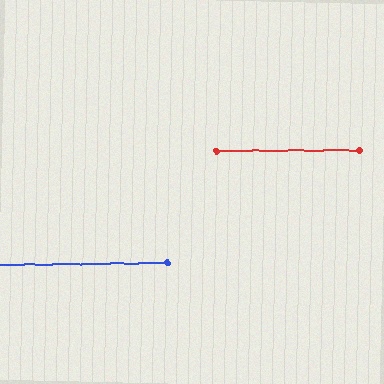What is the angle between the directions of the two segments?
Approximately 0 degrees.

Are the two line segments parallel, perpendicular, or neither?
Parallel — their directions differ by only 0.1°.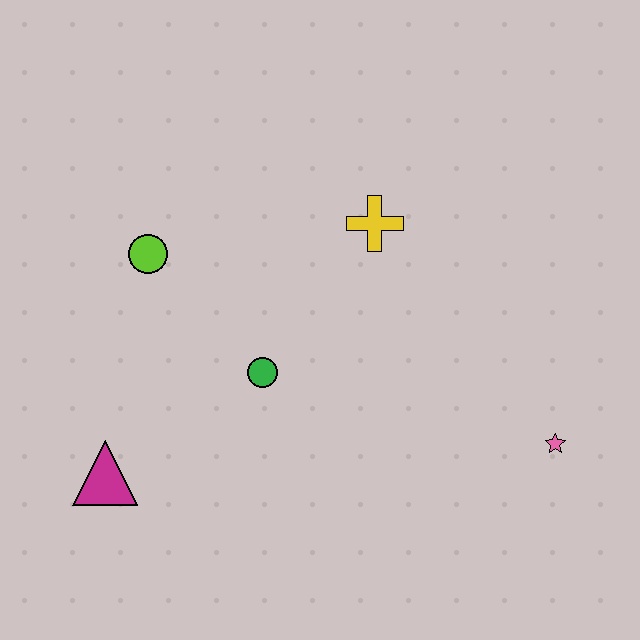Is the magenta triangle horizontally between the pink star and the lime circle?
No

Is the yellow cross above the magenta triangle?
Yes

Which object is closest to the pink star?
The yellow cross is closest to the pink star.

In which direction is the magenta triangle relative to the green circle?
The magenta triangle is to the left of the green circle.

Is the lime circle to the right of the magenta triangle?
Yes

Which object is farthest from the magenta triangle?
The pink star is farthest from the magenta triangle.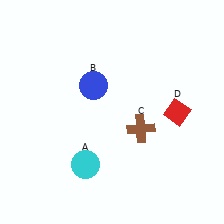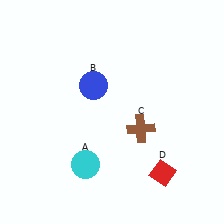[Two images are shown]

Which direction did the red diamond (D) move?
The red diamond (D) moved down.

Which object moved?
The red diamond (D) moved down.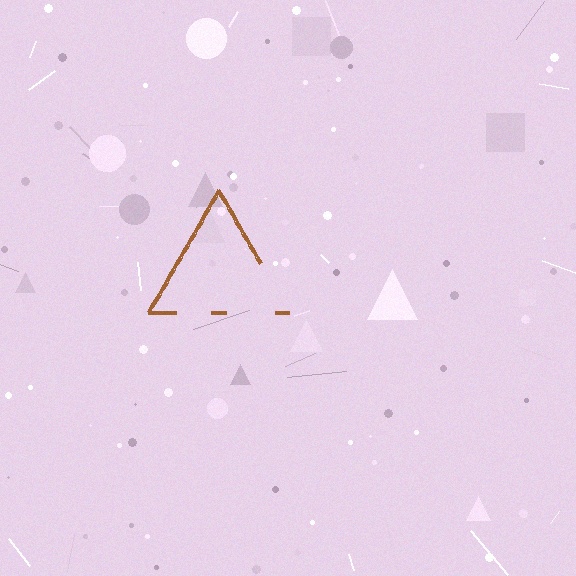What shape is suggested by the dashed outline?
The dashed outline suggests a triangle.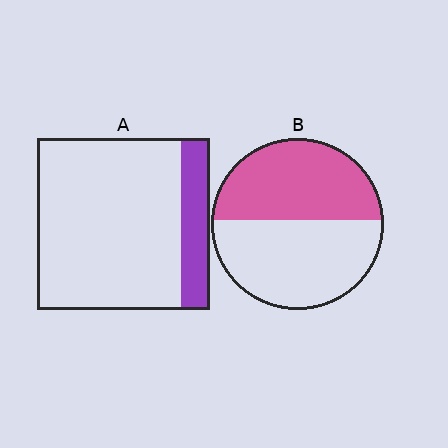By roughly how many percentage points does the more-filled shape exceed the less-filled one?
By roughly 30 percentage points (B over A).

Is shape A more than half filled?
No.